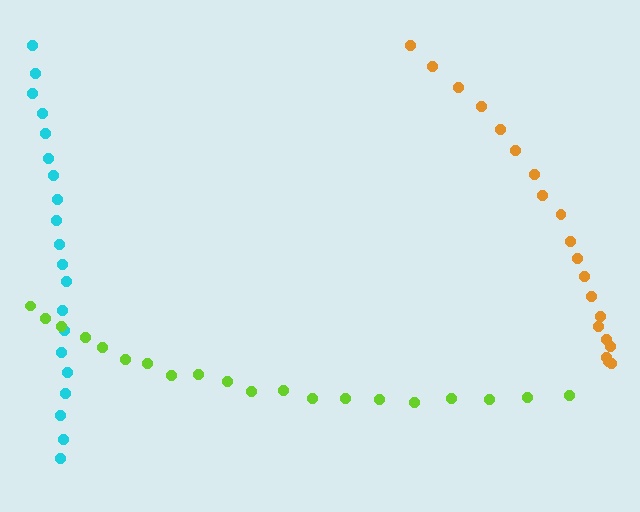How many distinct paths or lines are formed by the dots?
There are 3 distinct paths.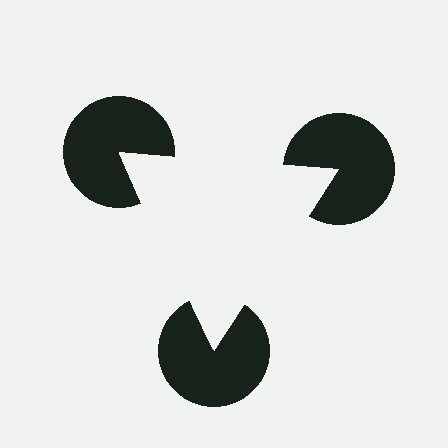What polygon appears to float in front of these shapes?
An illusory triangle — its edges are inferred from the aligned wedge cuts in the pac-man discs, not physically drawn.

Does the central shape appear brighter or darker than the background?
It typically appears slightly brighter than the background, even though no actual brightness change is drawn.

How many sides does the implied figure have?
3 sides.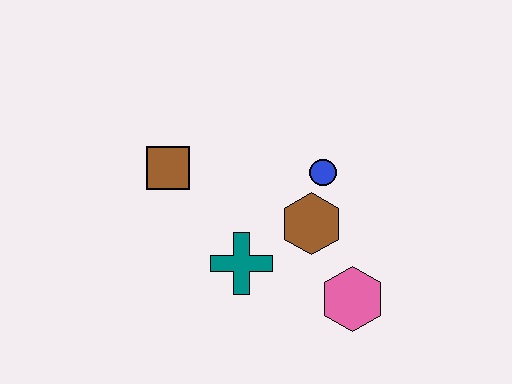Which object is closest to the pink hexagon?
The brown hexagon is closest to the pink hexagon.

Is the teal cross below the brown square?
Yes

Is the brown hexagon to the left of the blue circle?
Yes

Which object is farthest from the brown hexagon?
The brown square is farthest from the brown hexagon.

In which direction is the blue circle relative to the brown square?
The blue circle is to the right of the brown square.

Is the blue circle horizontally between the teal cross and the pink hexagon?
Yes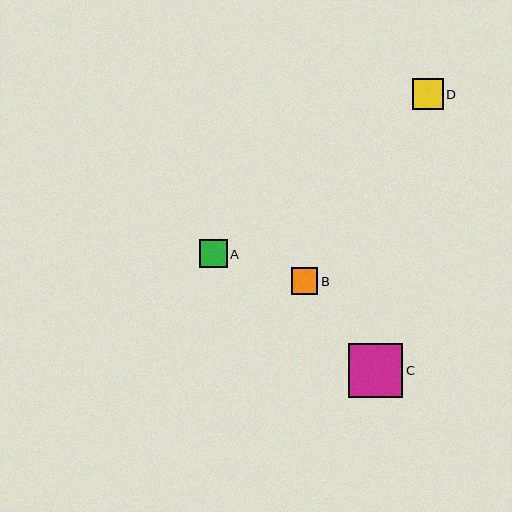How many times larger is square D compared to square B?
Square D is approximately 1.2 times the size of square B.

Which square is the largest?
Square C is the largest with a size of approximately 54 pixels.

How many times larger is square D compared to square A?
Square D is approximately 1.1 times the size of square A.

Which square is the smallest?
Square B is the smallest with a size of approximately 26 pixels.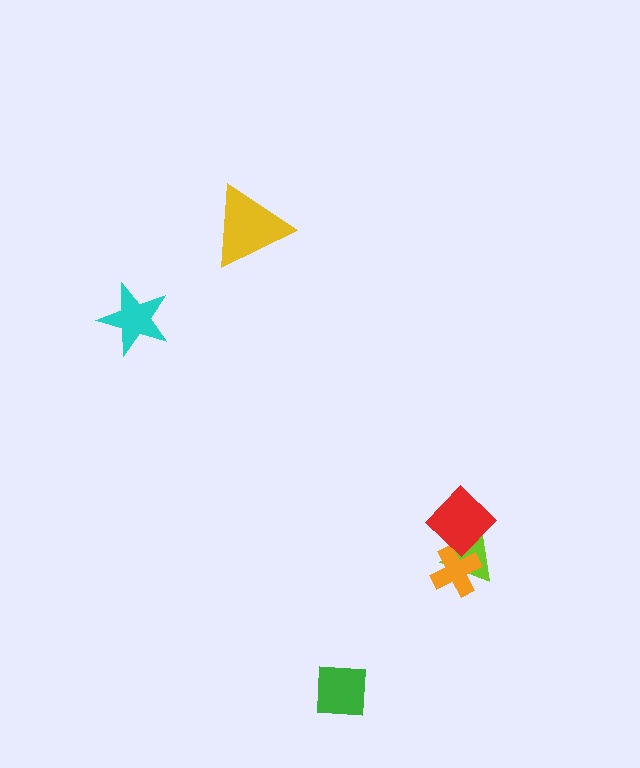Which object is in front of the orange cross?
The red diamond is in front of the orange cross.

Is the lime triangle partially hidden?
Yes, it is partially covered by another shape.